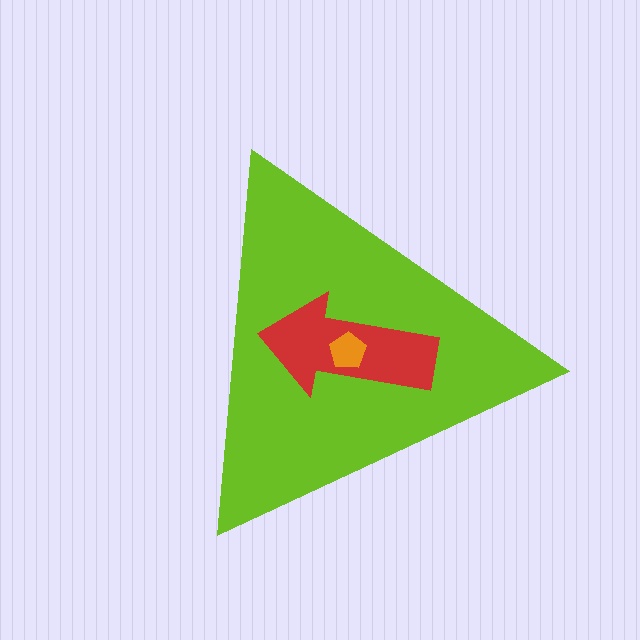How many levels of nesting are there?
3.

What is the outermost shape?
The lime triangle.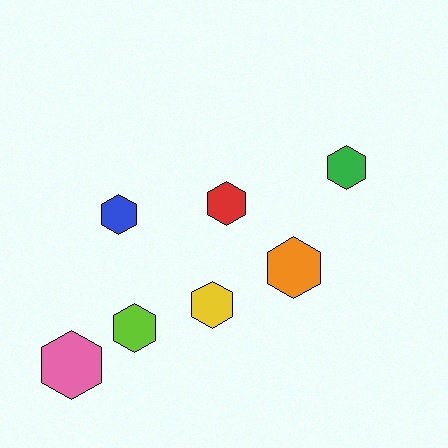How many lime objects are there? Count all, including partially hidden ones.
There is 1 lime object.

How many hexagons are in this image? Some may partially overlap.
There are 7 hexagons.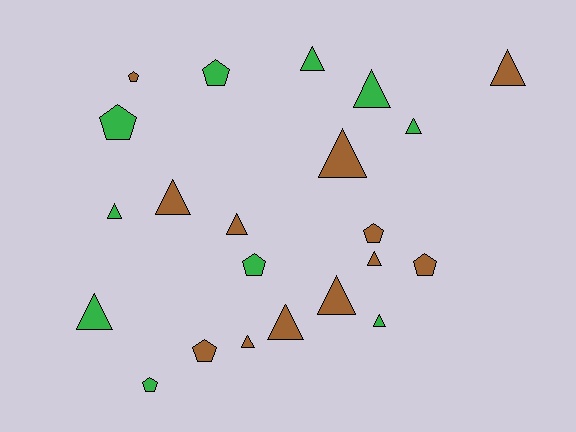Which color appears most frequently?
Brown, with 12 objects.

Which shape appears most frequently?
Triangle, with 14 objects.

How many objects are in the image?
There are 22 objects.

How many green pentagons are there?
There are 4 green pentagons.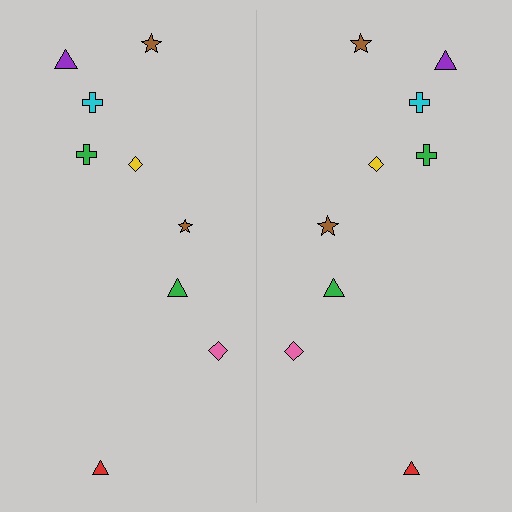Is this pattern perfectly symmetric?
No, the pattern is not perfectly symmetric. The brown star on the right side has a different size than its mirror counterpart.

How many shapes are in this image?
There are 18 shapes in this image.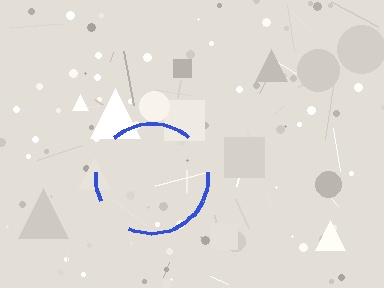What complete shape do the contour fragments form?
The contour fragments form a circle.